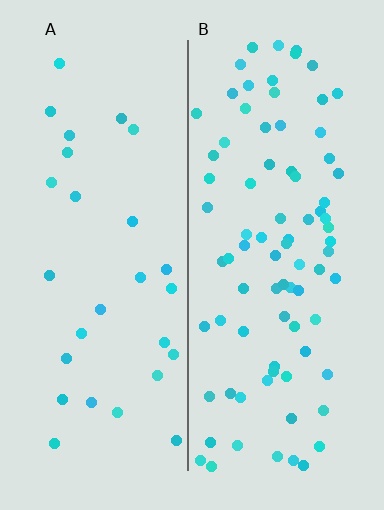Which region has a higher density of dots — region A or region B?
B (the right).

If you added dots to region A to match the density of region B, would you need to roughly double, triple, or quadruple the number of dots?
Approximately triple.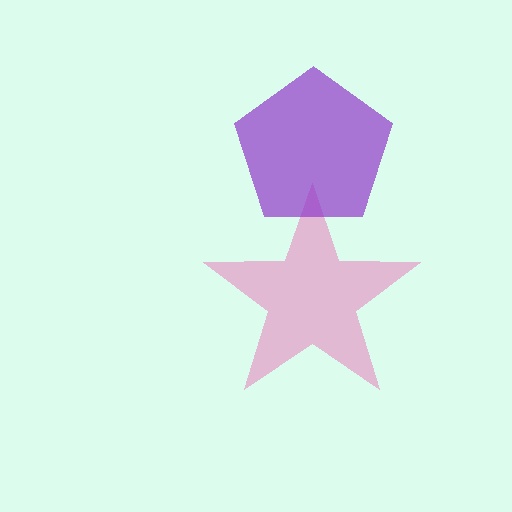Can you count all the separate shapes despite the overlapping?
Yes, there are 2 separate shapes.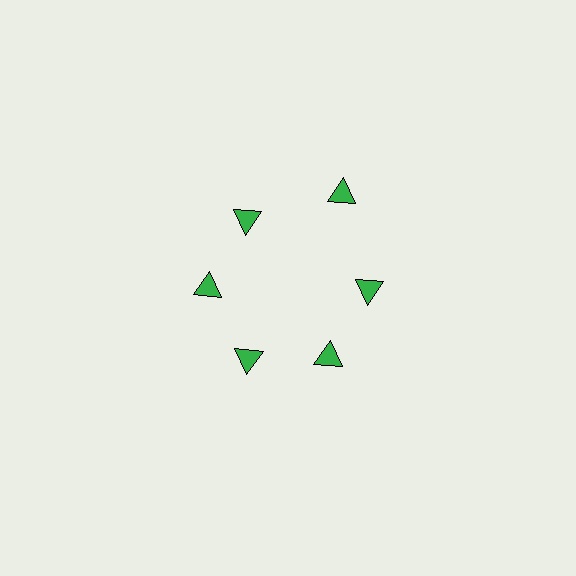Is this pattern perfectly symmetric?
No. The 6 green triangles are arranged in a ring, but one element near the 1 o'clock position is pushed outward from the center, breaking the 6-fold rotational symmetry.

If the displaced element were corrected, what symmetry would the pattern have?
It would have 6-fold rotational symmetry — the pattern would map onto itself every 60 degrees.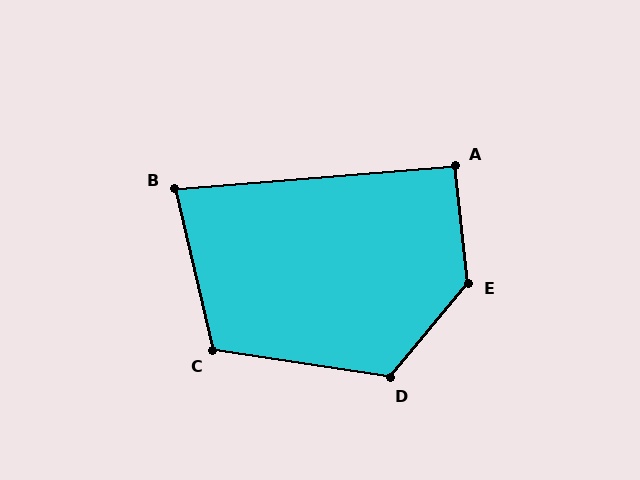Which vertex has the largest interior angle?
E, at approximately 134 degrees.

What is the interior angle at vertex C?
Approximately 112 degrees (obtuse).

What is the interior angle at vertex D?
Approximately 121 degrees (obtuse).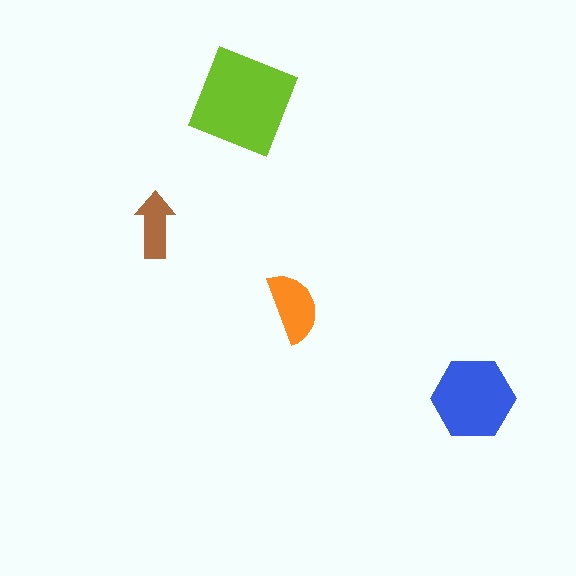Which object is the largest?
The lime diamond.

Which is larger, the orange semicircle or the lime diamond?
The lime diamond.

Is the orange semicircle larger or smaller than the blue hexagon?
Smaller.